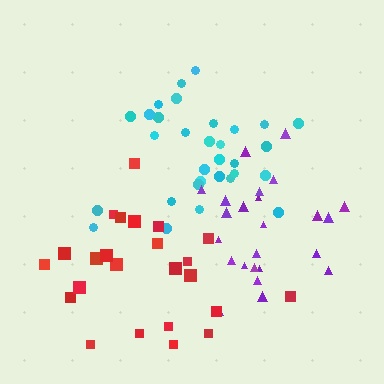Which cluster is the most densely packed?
Cyan.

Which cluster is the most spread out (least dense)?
Purple.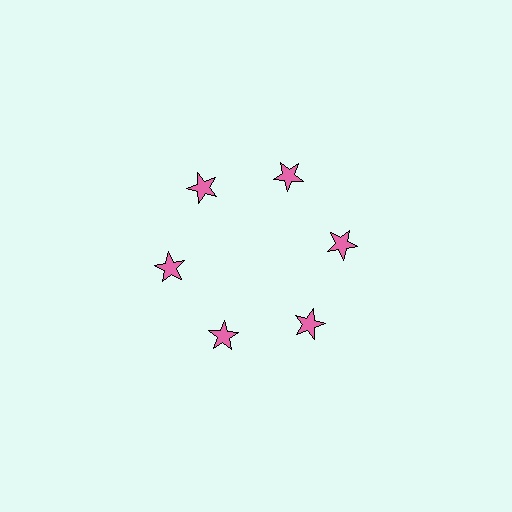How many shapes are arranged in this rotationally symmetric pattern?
There are 6 shapes, arranged in 6 groups of 1.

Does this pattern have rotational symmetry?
Yes, this pattern has 6-fold rotational symmetry. It looks the same after rotating 60 degrees around the center.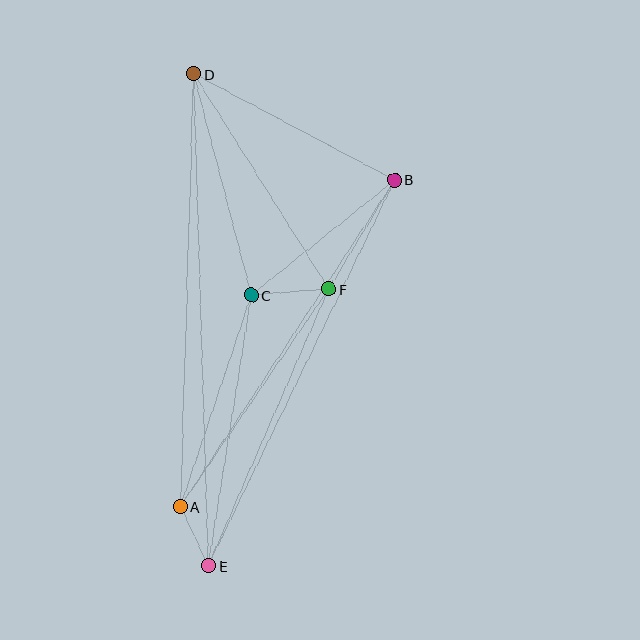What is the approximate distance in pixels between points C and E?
The distance between C and E is approximately 274 pixels.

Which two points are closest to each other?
Points A and E are closest to each other.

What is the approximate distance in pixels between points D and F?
The distance between D and F is approximately 254 pixels.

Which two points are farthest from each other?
Points D and E are farthest from each other.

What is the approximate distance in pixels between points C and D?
The distance between C and D is approximately 229 pixels.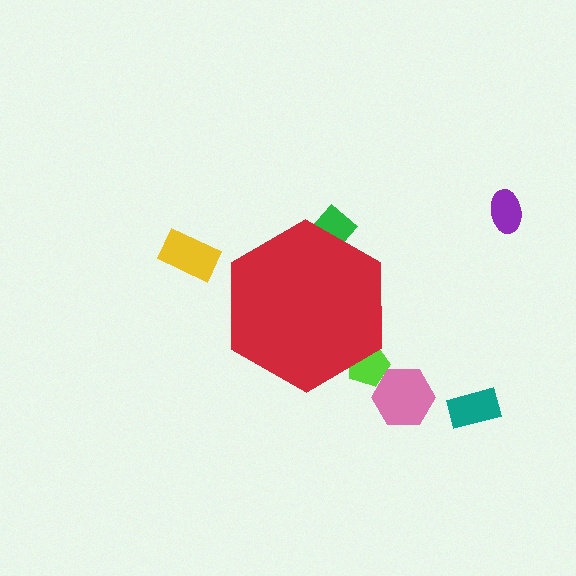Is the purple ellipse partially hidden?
No, the purple ellipse is fully visible.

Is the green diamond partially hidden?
Yes, the green diamond is partially hidden behind the red hexagon.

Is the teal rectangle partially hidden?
No, the teal rectangle is fully visible.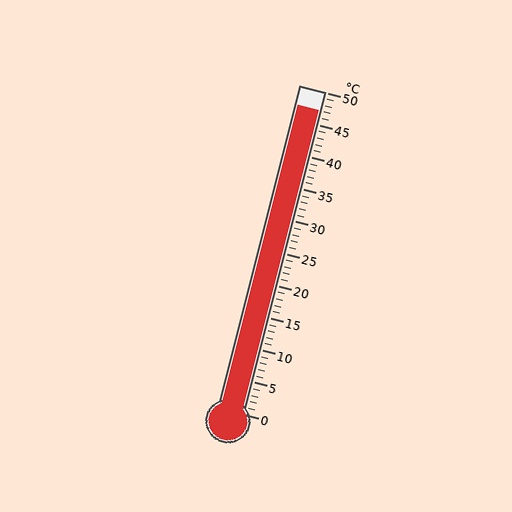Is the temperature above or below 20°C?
The temperature is above 20°C.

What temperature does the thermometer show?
The thermometer shows approximately 47°C.